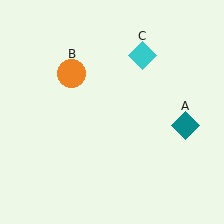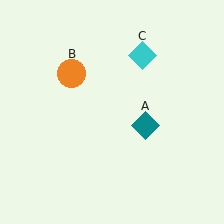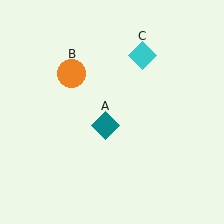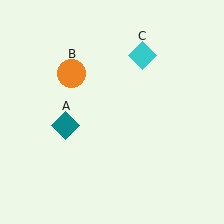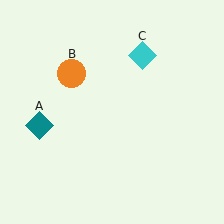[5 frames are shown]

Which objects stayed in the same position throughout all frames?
Orange circle (object B) and cyan diamond (object C) remained stationary.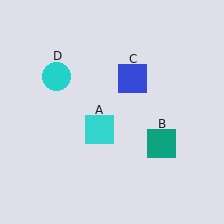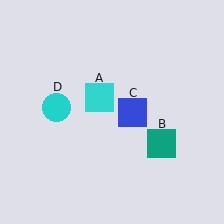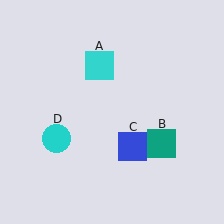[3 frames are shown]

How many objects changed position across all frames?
3 objects changed position: cyan square (object A), blue square (object C), cyan circle (object D).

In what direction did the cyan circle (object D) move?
The cyan circle (object D) moved down.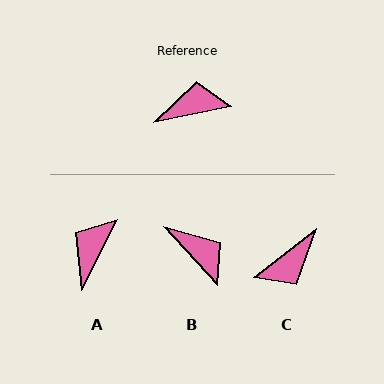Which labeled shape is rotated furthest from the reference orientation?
C, about 153 degrees away.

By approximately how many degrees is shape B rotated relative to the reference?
Approximately 60 degrees clockwise.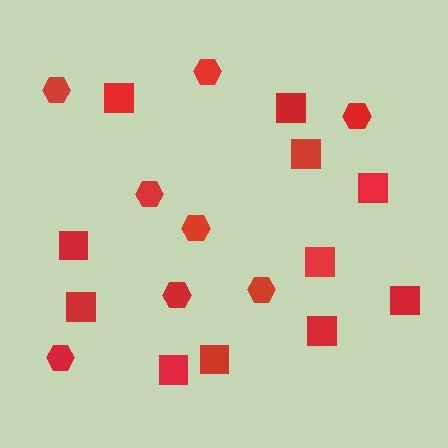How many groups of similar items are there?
There are 2 groups: one group of hexagons (8) and one group of squares (11).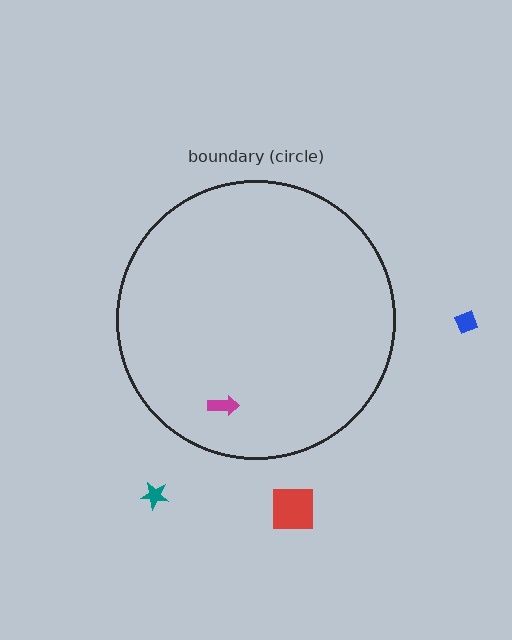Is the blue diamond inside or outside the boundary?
Outside.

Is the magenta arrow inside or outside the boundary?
Inside.